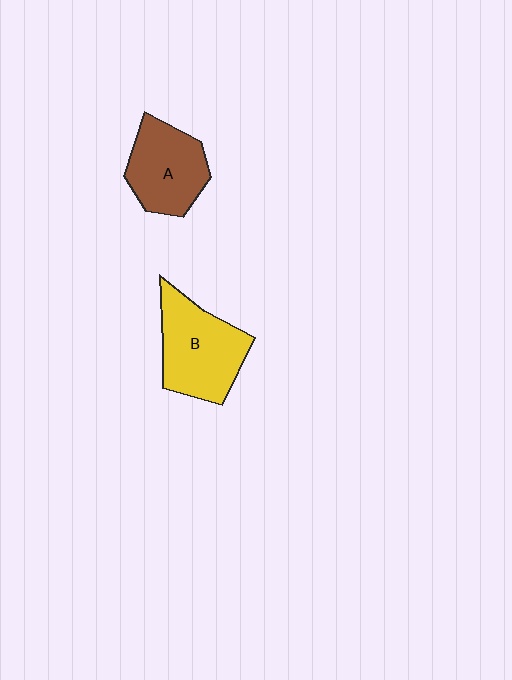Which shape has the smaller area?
Shape A (brown).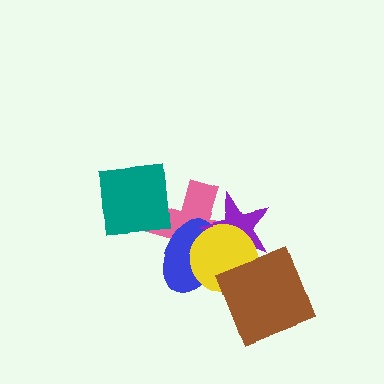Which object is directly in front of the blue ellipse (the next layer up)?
The purple star is directly in front of the blue ellipse.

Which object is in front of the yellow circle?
The brown square is in front of the yellow circle.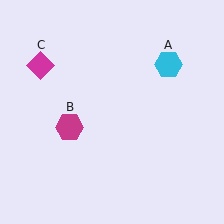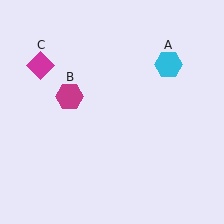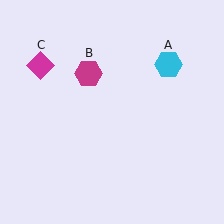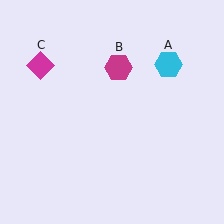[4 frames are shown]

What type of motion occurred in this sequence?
The magenta hexagon (object B) rotated clockwise around the center of the scene.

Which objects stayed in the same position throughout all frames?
Cyan hexagon (object A) and magenta diamond (object C) remained stationary.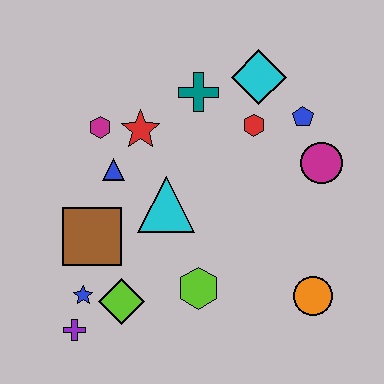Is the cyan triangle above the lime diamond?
Yes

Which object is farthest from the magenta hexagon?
The orange circle is farthest from the magenta hexagon.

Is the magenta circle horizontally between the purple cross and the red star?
No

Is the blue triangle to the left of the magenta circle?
Yes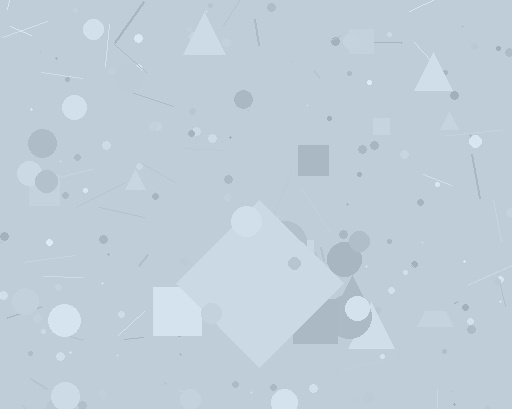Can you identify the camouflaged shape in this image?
The camouflaged shape is a diamond.